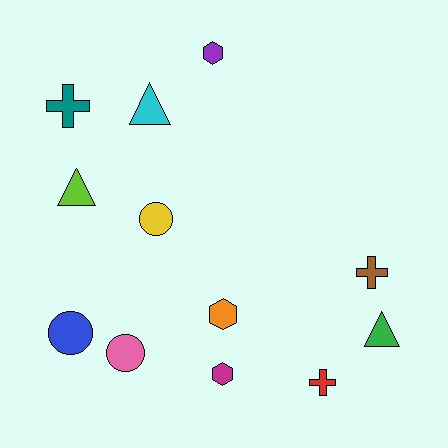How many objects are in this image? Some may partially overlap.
There are 12 objects.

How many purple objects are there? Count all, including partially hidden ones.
There is 1 purple object.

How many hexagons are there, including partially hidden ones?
There are 3 hexagons.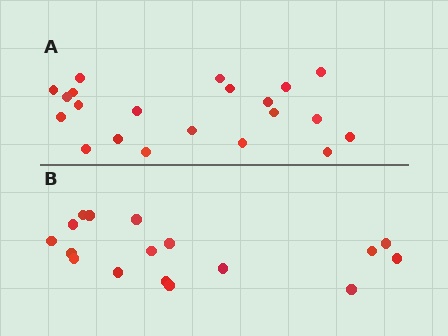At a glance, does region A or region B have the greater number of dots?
Region A (the top region) has more dots.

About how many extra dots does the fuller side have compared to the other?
Region A has about 4 more dots than region B.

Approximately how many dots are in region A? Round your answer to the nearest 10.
About 20 dots. (The exact count is 21, which rounds to 20.)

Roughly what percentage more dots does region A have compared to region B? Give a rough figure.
About 25% more.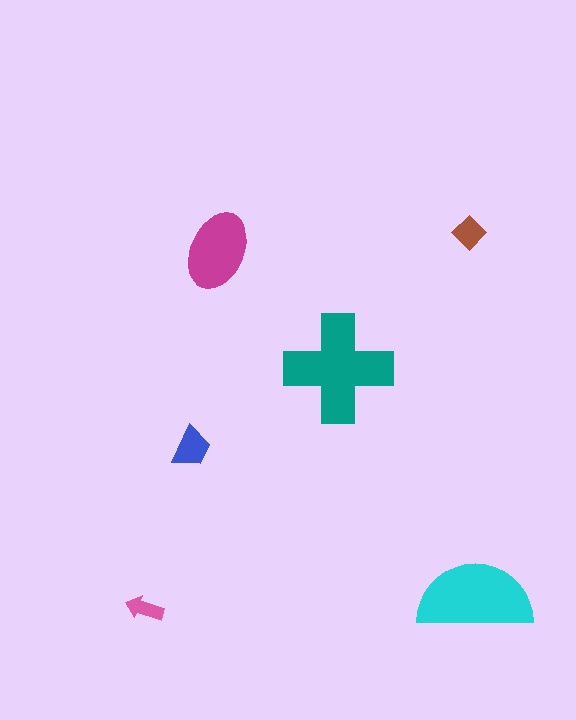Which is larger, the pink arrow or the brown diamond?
The brown diamond.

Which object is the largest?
The teal cross.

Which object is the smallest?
The pink arrow.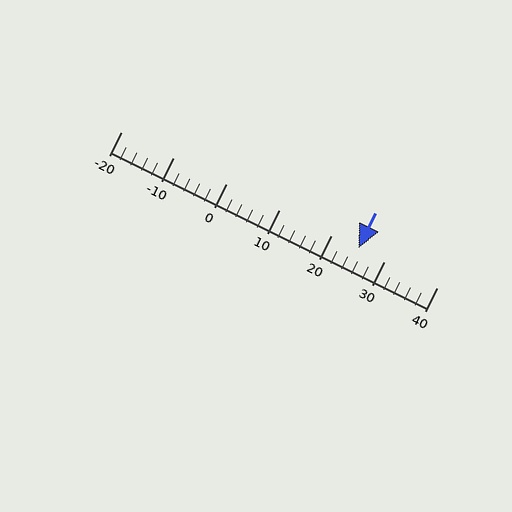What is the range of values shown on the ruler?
The ruler shows values from -20 to 40.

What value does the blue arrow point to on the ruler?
The blue arrow points to approximately 25.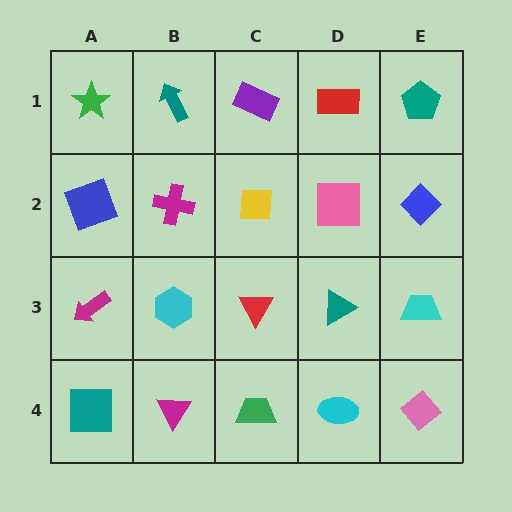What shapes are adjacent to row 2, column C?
A purple rectangle (row 1, column C), a red triangle (row 3, column C), a magenta cross (row 2, column B), a pink square (row 2, column D).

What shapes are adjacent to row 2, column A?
A green star (row 1, column A), a magenta arrow (row 3, column A), a magenta cross (row 2, column B).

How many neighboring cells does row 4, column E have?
2.